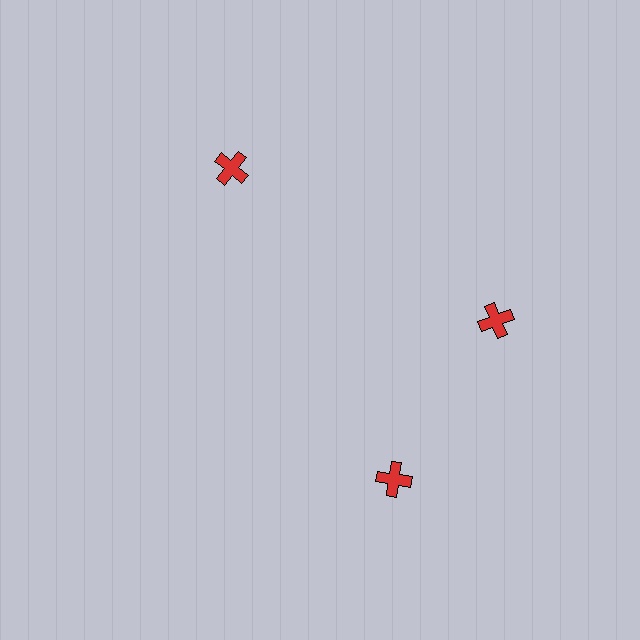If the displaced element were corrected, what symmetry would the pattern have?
It would have 3-fold rotational symmetry — the pattern would map onto itself every 120 degrees.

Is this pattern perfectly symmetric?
No. The 3 red crosses are arranged in a ring, but one element near the 7 o'clock position is rotated out of alignment along the ring, breaking the 3-fold rotational symmetry.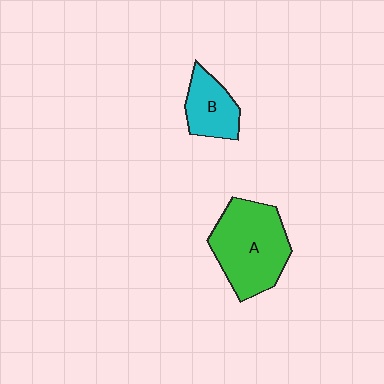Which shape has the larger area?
Shape A (green).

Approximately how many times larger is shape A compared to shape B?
Approximately 2.0 times.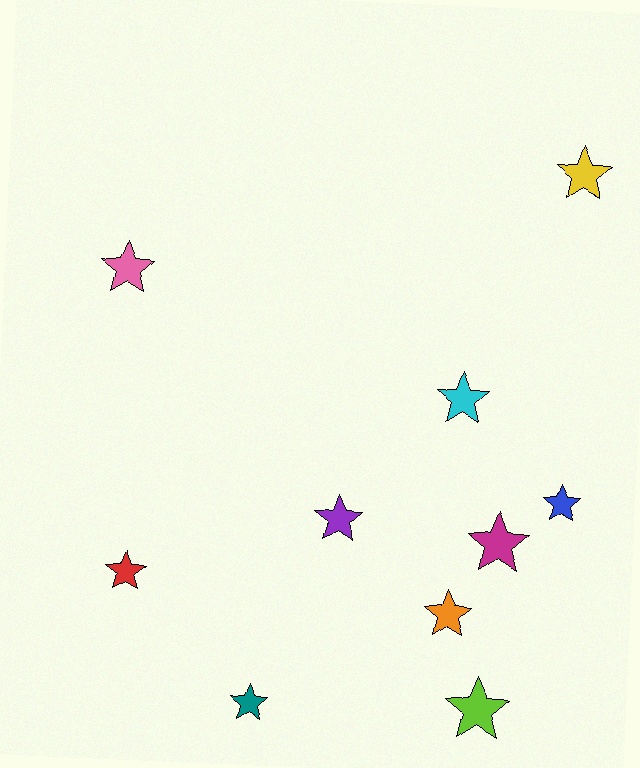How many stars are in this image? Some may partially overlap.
There are 10 stars.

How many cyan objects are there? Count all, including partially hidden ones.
There is 1 cyan object.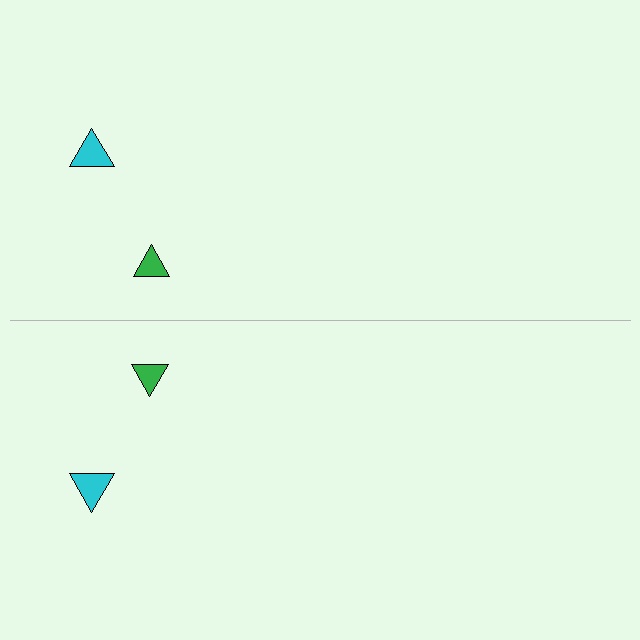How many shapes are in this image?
There are 4 shapes in this image.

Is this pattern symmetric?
Yes, this pattern has bilateral (reflection) symmetry.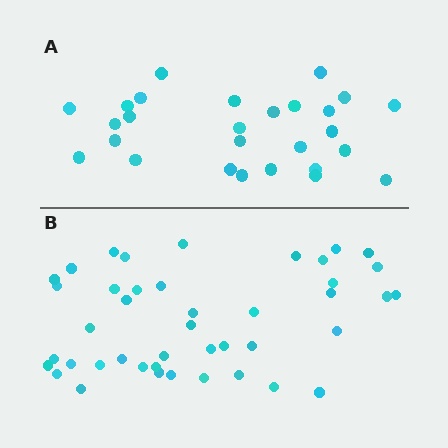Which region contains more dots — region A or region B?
Region B (the bottom region) has more dots.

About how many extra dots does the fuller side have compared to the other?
Region B has approximately 15 more dots than region A.